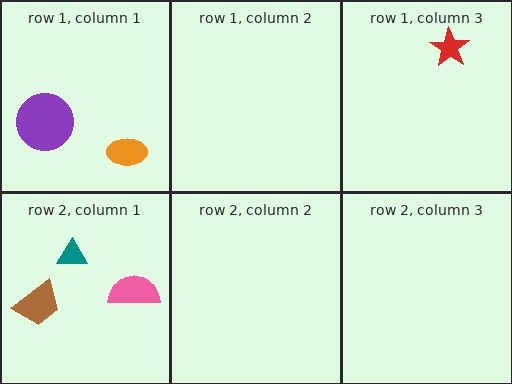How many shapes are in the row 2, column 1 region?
3.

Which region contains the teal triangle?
The row 2, column 1 region.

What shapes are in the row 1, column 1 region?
The purple circle, the orange ellipse.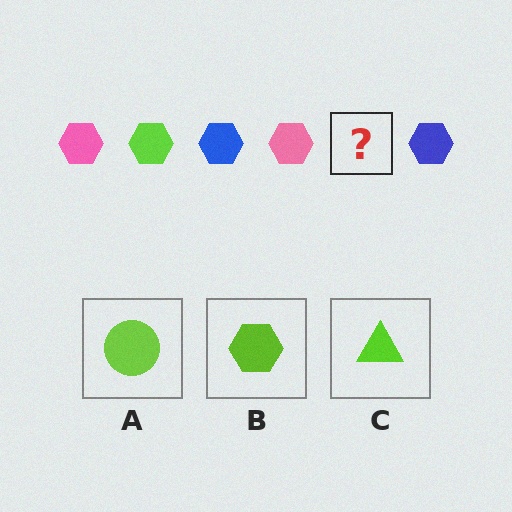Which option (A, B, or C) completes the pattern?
B.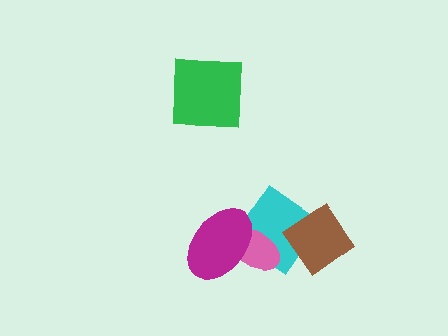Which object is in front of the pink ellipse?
The magenta ellipse is in front of the pink ellipse.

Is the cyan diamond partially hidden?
Yes, it is partially covered by another shape.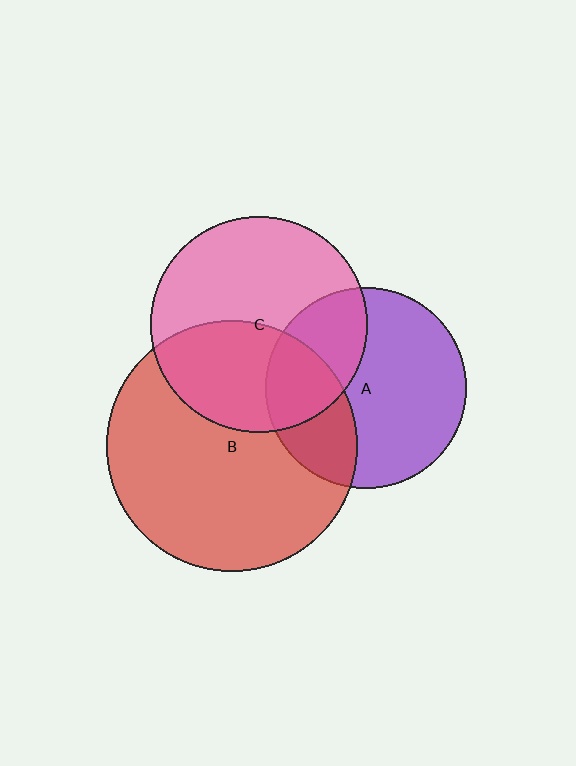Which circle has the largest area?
Circle B (red).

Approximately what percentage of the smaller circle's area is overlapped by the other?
Approximately 40%.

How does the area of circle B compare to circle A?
Approximately 1.6 times.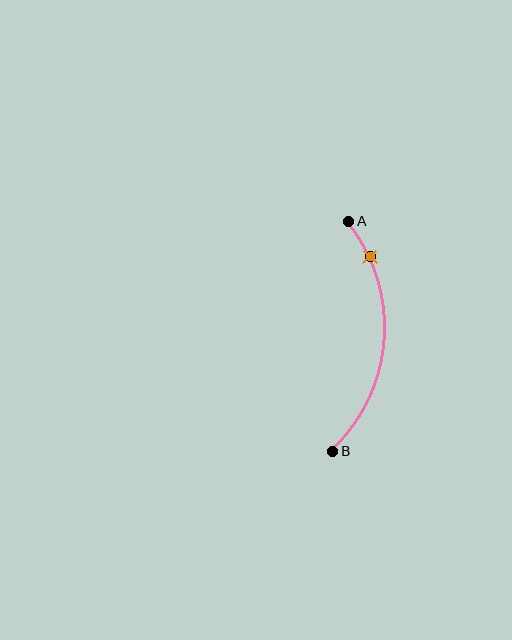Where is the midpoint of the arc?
The arc midpoint is the point on the curve farthest from the straight line joining A and B. It sits to the right of that line.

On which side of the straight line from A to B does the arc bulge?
The arc bulges to the right of the straight line connecting A and B.